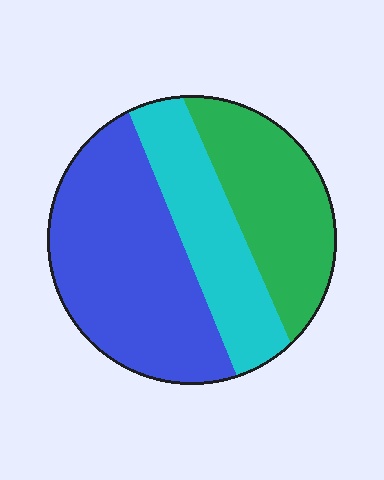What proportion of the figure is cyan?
Cyan takes up about one quarter (1/4) of the figure.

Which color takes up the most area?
Blue, at roughly 45%.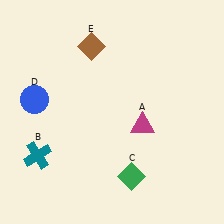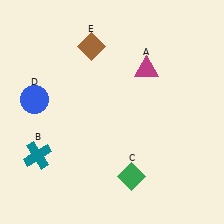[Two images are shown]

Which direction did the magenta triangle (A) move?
The magenta triangle (A) moved up.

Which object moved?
The magenta triangle (A) moved up.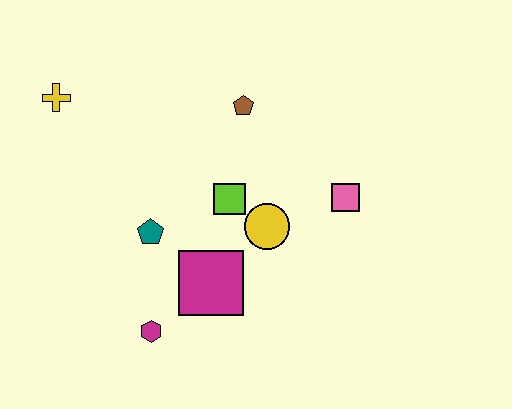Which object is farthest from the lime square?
The yellow cross is farthest from the lime square.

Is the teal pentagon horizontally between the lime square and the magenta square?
No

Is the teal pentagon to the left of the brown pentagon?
Yes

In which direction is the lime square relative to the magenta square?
The lime square is above the magenta square.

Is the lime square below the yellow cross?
Yes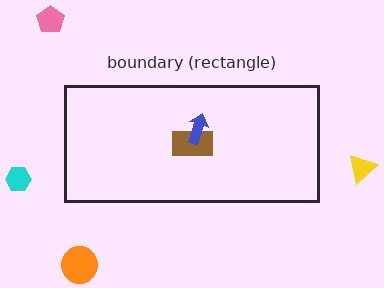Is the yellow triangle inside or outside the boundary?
Outside.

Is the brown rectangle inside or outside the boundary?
Inside.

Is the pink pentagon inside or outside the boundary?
Outside.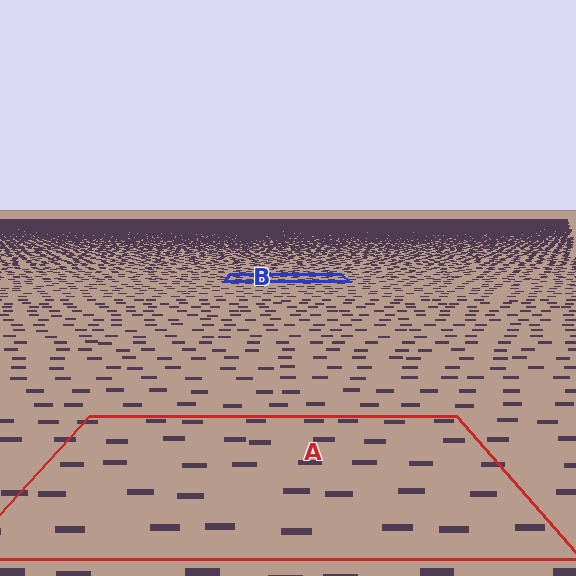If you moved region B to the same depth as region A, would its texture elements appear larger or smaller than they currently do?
They would appear larger. At a closer depth, the same texture elements are projected at a bigger on-screen size.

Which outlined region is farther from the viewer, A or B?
Region B is farther from the viewer — the texture elements inside it appear smaller and more densely packed.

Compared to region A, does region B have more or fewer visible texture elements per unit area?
Region B has more texture elements per unit area — they are packed more densely because it is farther away.